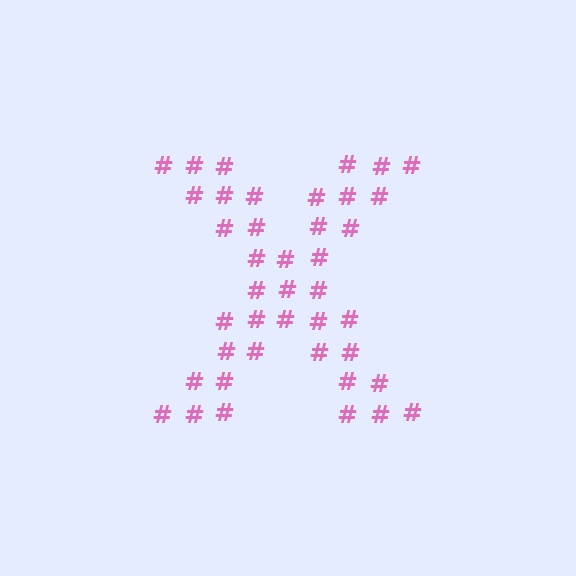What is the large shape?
The large shape is the letter X.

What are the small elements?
The small elements are hash symbols.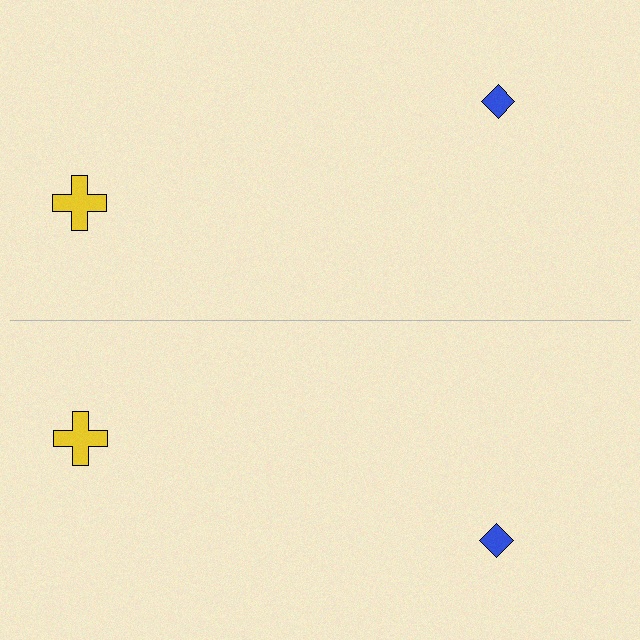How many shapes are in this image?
There are 4 shapes in this image.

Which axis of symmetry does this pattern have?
The pattern has a horizontal axis of symmetry running through the center of the image.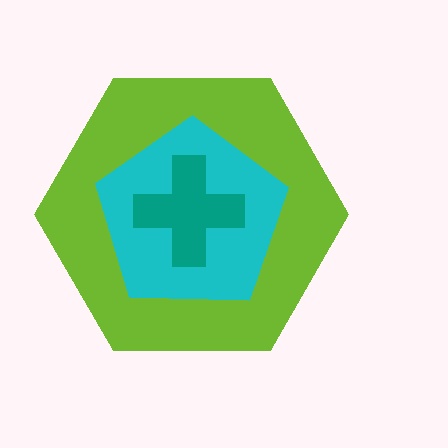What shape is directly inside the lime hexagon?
The cyan pentagon.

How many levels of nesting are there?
3.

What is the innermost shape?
The teal cross.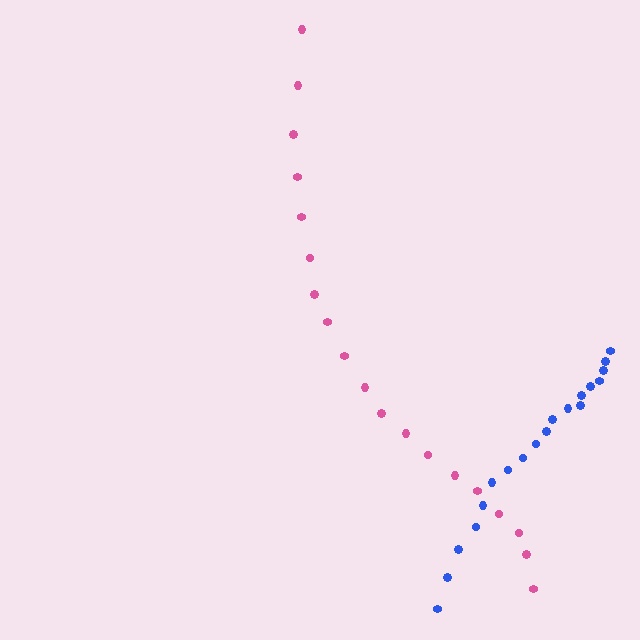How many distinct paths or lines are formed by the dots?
There are 2 distinct paths.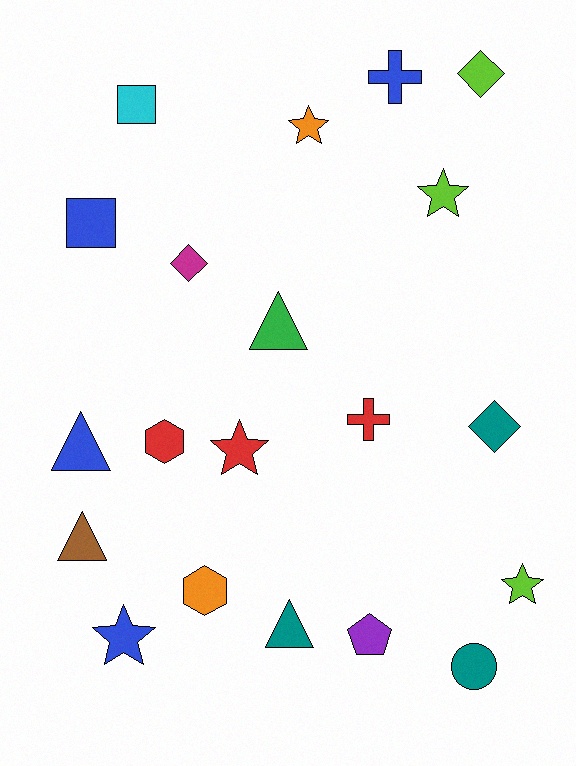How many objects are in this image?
There are 20 objects.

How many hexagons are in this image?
There are 2 hexagons.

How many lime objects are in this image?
There are 3 lime objects.